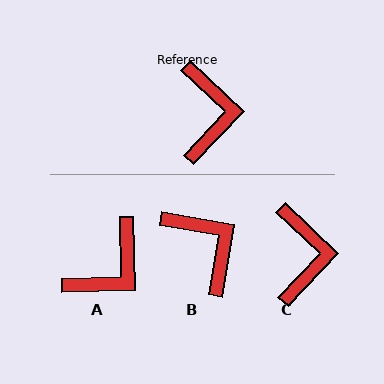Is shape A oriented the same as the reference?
No, it is off by about 45 degrees.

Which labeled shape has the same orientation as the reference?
C.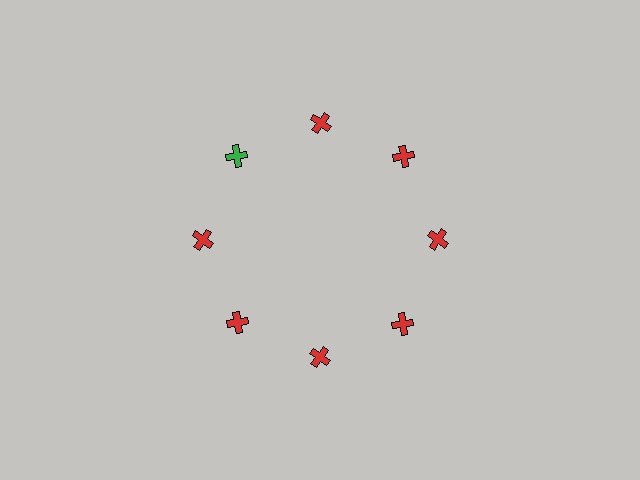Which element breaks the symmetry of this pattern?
The green cross at roughly the 10 o'clock position breaks the symmetry. All other shapes are red crosses.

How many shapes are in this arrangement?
There are 8 shapes arranged in a ring pattern.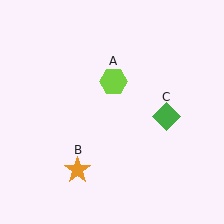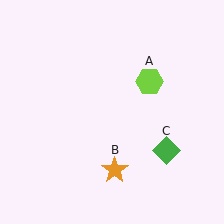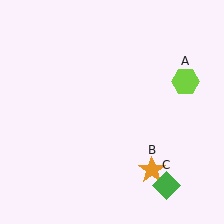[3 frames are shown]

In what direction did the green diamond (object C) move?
The green diamond (object C) moved down.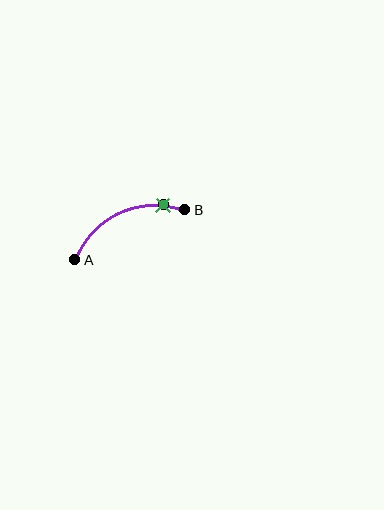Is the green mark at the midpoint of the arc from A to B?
No. The green mark lies on the arc but is closer to endpoint B. The arc midpoint would be at the point on the curve equidistant along the arc from both A and B.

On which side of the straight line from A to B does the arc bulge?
The arc bulges above the straight line connecting A and B.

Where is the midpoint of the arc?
The arc midpoint is the point on the curve farthest from the straight line joining A and B. It sits above that line.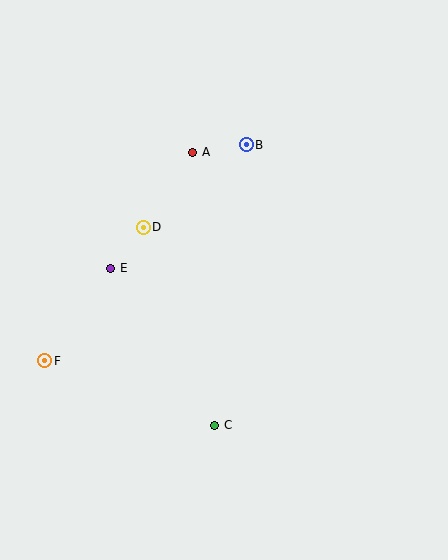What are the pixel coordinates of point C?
Point C is at (215, 425).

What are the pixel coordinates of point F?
Point F is at (45, 361).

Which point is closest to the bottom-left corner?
Point F is closest to the bottom-left corner.